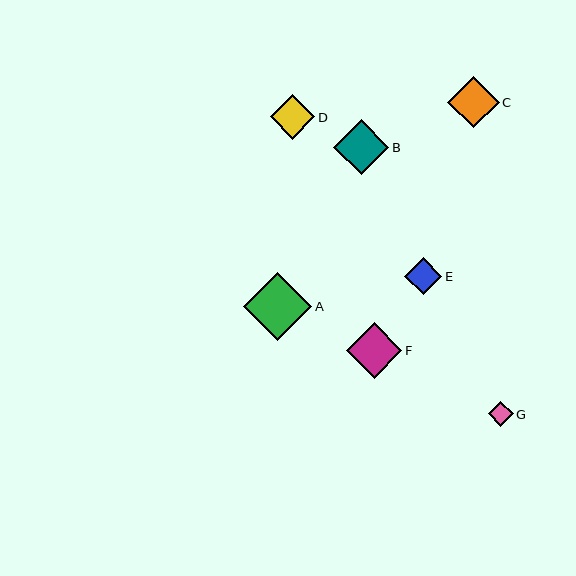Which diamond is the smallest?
Diamond G is the smallest with a size of approximately 25 pixels.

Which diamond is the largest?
Diamond A is the largest with a size of approximately 69 pixels.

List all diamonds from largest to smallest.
From largest to smallest: A, F, B, C, D, E, G.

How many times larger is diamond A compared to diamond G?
Diamond A is approximately 2.8 times the size of diamond G.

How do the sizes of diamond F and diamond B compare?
Diamond F and diamond B are approximately the same size.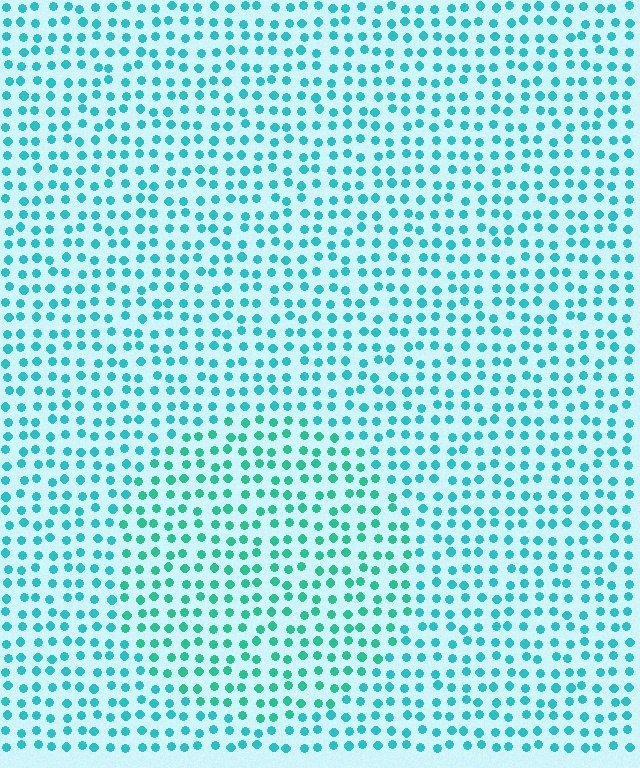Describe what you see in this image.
The image is filled with small cyan elements in a uniform arrangement. A circle-shaped region is visible where the elements are tinted to a slightly different hue, forming a subtle color boundary.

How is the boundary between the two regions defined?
The boundary is defined purely by a slight shift in hue (about 21 degrees). Spacing, size, and orientation are identical on both sides.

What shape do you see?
I see a circle.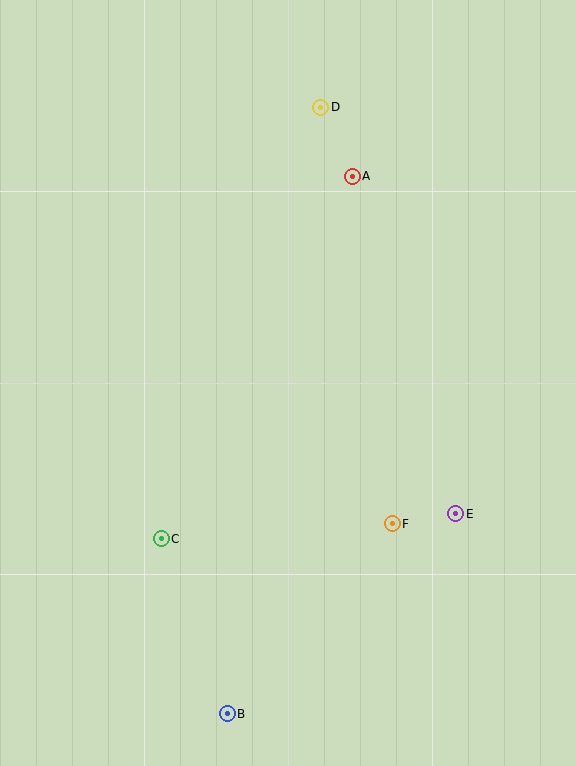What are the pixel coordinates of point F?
Point F is at (392, 524).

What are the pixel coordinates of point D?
Point D is at (321, 107).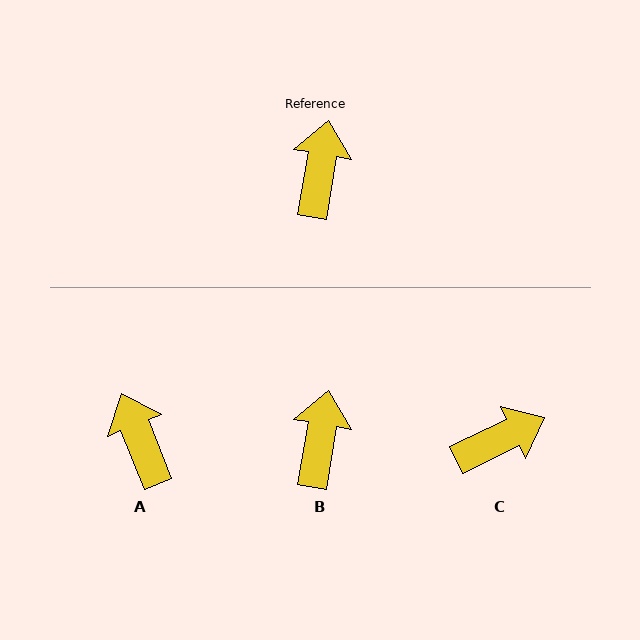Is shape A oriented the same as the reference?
No, it is off by about 31 degrees.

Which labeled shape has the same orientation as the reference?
B.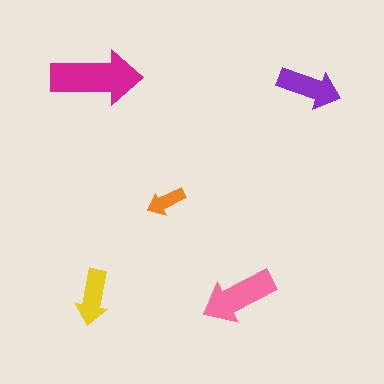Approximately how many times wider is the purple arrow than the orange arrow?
About 1.5 times wider.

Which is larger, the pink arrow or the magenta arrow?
The magenta one.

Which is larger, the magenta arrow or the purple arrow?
The magenta one.